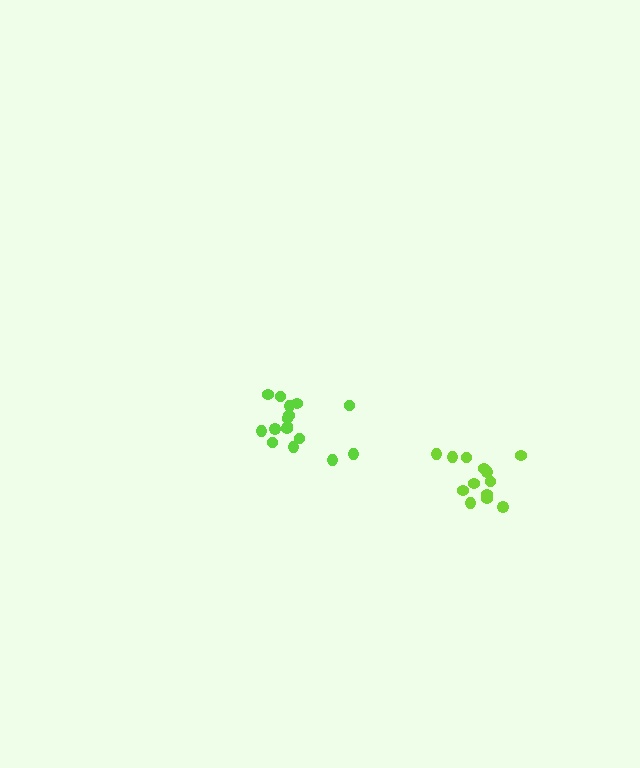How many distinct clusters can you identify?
There are 2 distinct clusters.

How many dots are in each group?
Group 1: 16 dots, Group 2: 13 dots (29 total).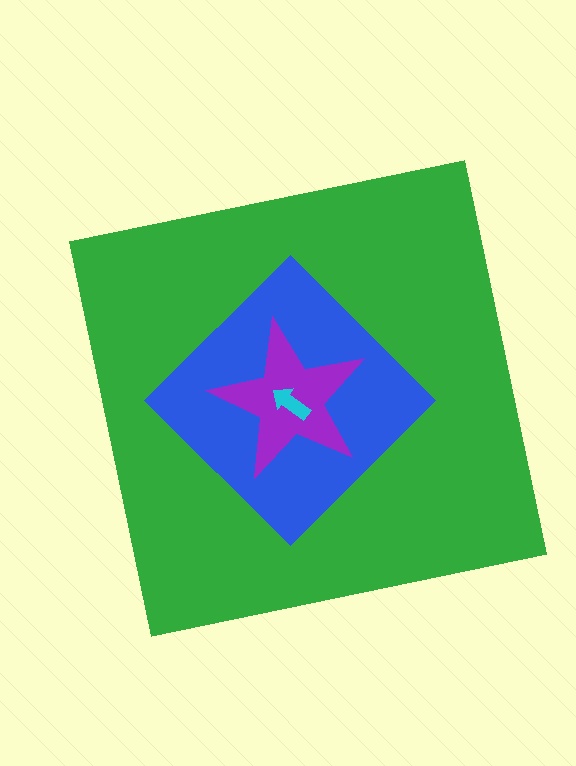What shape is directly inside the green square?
The blue diamond.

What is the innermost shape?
The cyan arrow.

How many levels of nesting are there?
4.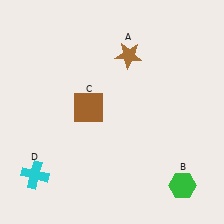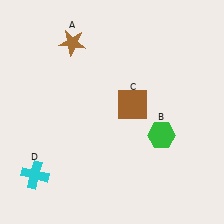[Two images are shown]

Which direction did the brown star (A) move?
The brown star (A) moved left.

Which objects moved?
The objects that moved are: the brown star (A), the green hexagon (B), the brown square (C).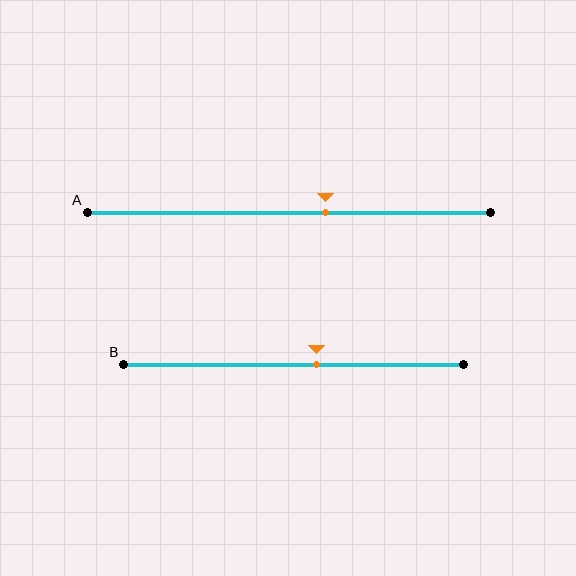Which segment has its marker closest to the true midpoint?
Segment B has its marker closest to the true midpoint.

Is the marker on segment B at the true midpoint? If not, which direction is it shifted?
No, the marker on segment B is shifted to the right by about 7% of the segment length.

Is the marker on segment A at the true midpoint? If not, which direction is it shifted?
No, the marker on segment A is shifted to the right by about 9% of the segment length.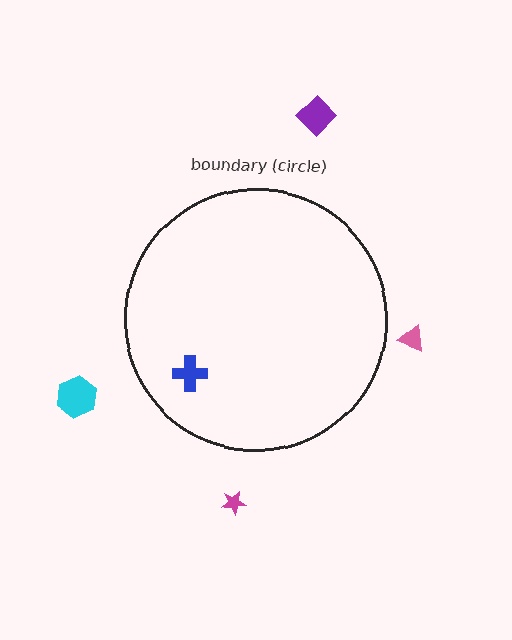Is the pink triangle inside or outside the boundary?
Outside.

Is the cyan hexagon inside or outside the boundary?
Outside.